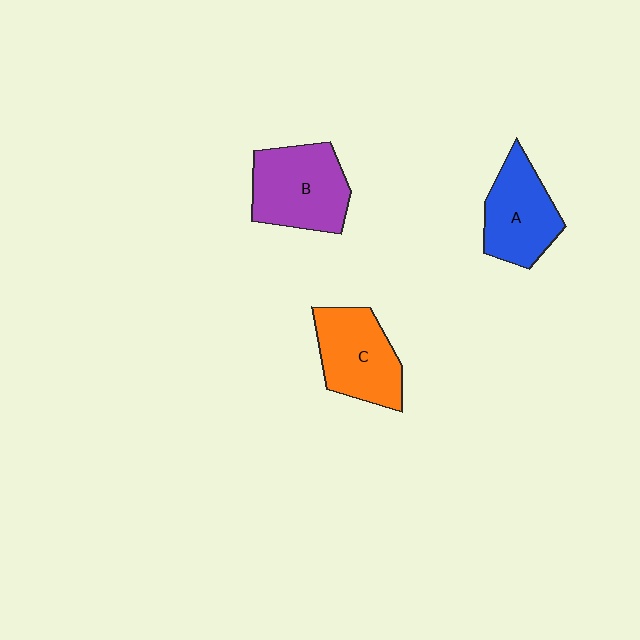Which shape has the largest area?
Shape B (purple).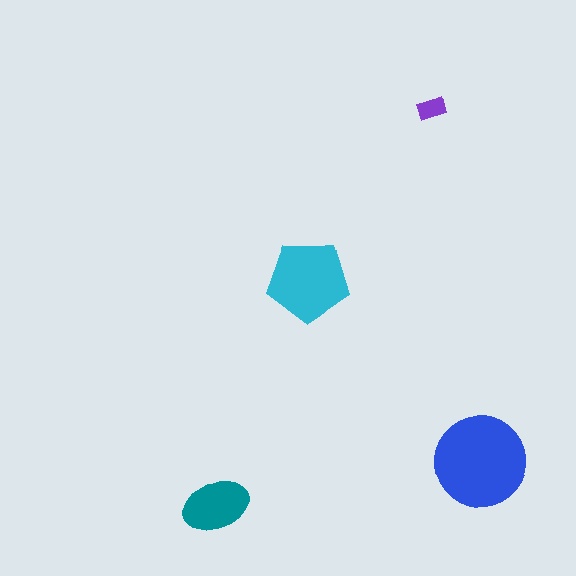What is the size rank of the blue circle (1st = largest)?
1st.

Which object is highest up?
The purple rectangle is topmost.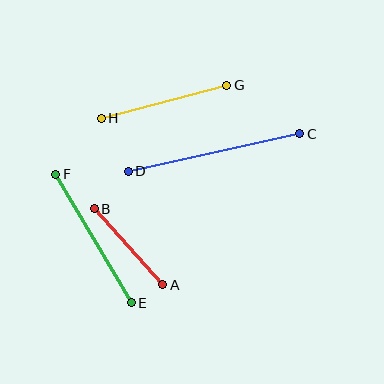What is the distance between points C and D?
The distance is approximately 176 pixels.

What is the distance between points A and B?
The distance is approximately 102 pixels.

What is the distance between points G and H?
The distance is approximately 130 pixels.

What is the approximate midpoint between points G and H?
The midpoint is at approximately (164, 102) pixels.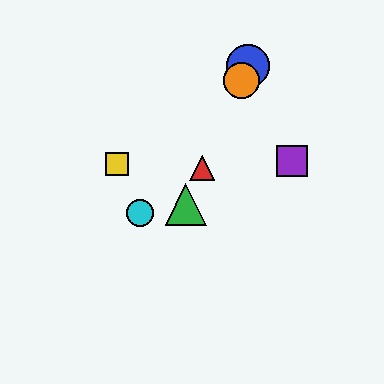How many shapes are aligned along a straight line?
4 shapes (the red triangle, the blue circle, the green triangle, the orange circle) are aligned along a straight line.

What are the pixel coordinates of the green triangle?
The green triangle is at (186, 204).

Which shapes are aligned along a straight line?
The red triangle, the blue circle, the green triangle, the orange circle are aligned along a straight line.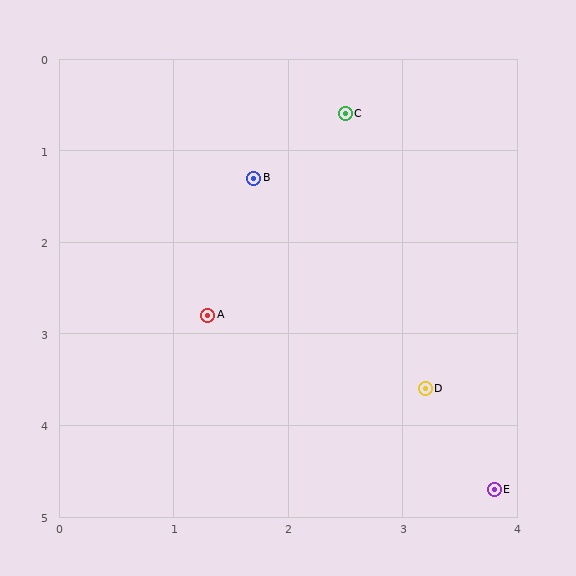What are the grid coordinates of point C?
Point C is at approximately (2.5, 0.6).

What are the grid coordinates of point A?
Point A is at approximately (1.3, 2.8).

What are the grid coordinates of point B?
Point B is at approximately (1.7, 1.3).